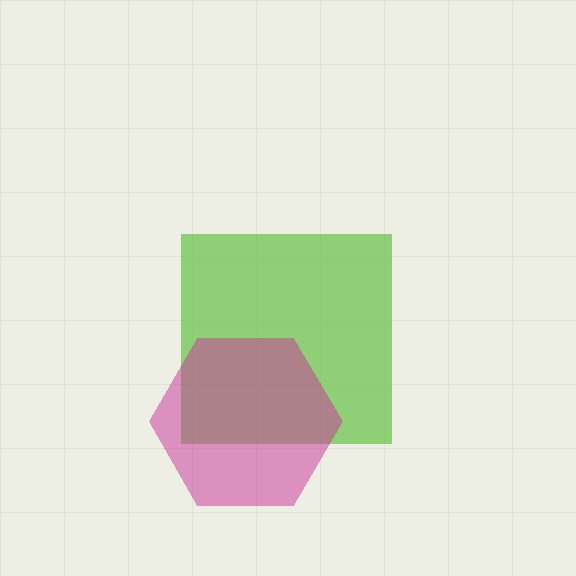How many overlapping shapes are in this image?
There are 2 overlapping shapes in the image.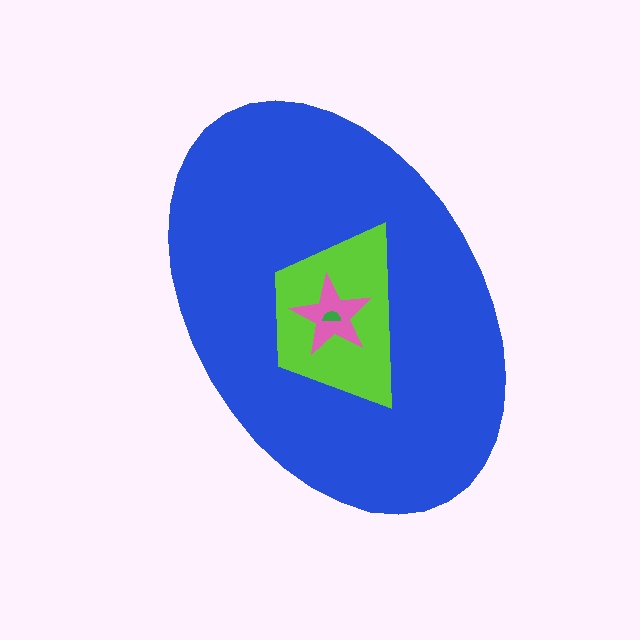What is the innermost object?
The green semicircle.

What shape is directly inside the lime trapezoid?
The pink star.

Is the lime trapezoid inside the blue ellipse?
Yes.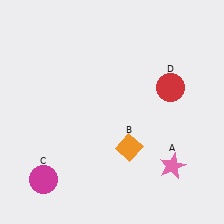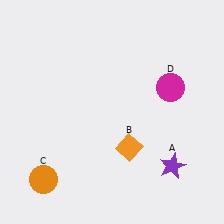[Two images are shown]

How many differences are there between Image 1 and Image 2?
There are 3 differences between the two images.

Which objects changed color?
A changed from pink to purple. C changed from magenta to orange. D changed from red to magenta.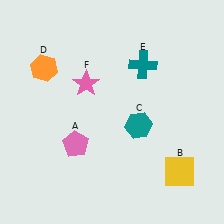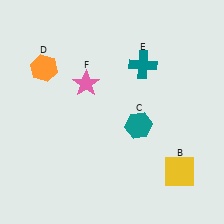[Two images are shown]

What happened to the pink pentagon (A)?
The pink pentagon (A) was removed in Image 2. It was in the bottom-left area of Image 1.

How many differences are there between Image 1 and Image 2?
There is 1 difference between the two images.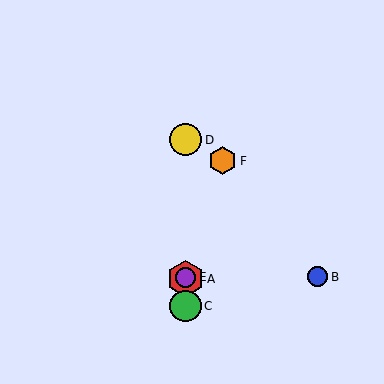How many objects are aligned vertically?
4 objects (A, C, D, E) are aligned vertically.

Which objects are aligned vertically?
Objects A, C, D, E are aligned vertically.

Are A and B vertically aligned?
No, A is at x≈186 and B is at x≈317.